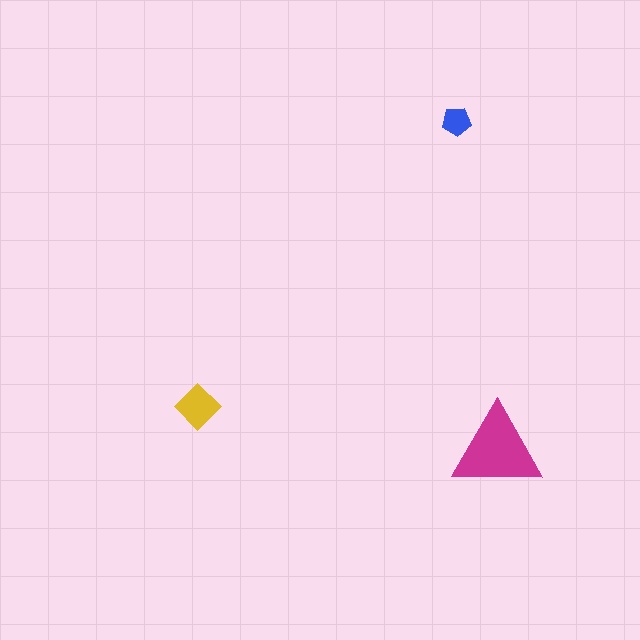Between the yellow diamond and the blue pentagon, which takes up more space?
The yellow diamond.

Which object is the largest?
The magenta triangle.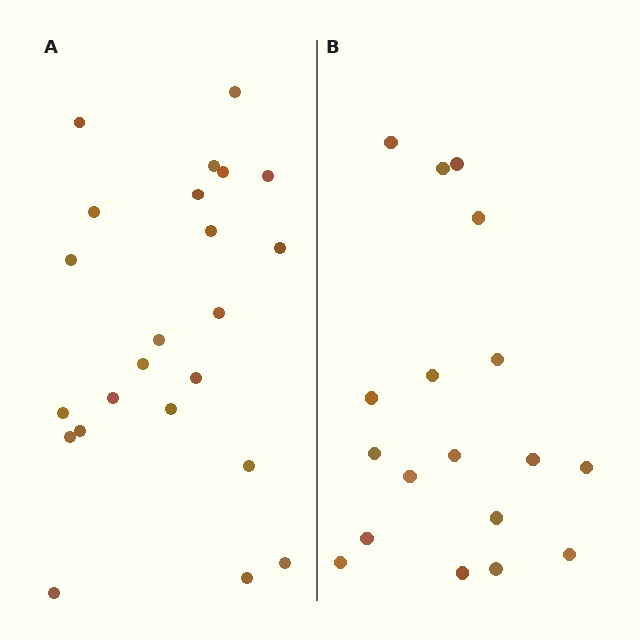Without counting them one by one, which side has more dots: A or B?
Region A (the left region) has more dots.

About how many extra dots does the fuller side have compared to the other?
Region A has about 5 more dots than region B.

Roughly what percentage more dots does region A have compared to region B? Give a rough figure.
About 30% more.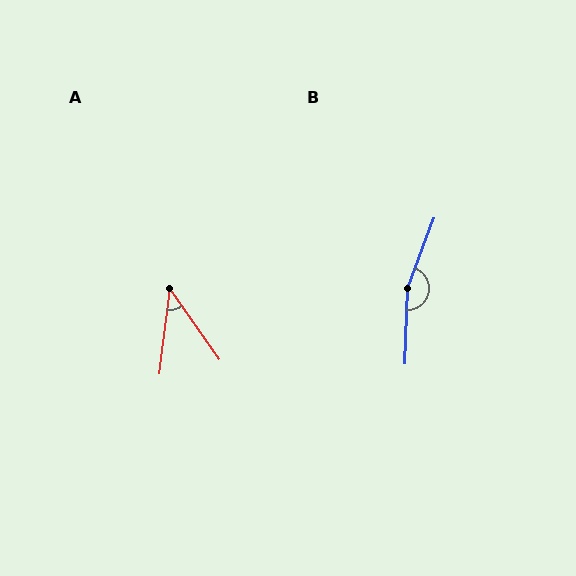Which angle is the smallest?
A, at approximately 43 degrees.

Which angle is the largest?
B, at approximately 161 degrees.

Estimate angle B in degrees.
Approximately 161 degrees.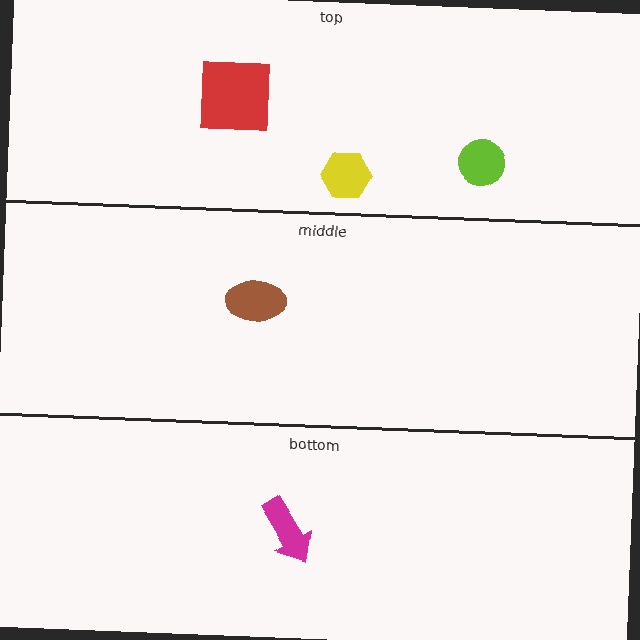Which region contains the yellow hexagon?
The top region.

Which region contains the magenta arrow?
The bottom region.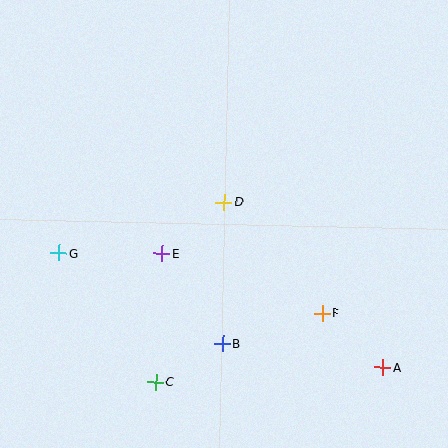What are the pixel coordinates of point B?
Point B is at (222, 344).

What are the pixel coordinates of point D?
Point D is at (224, 202).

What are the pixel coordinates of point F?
Point F is at (322, 314).